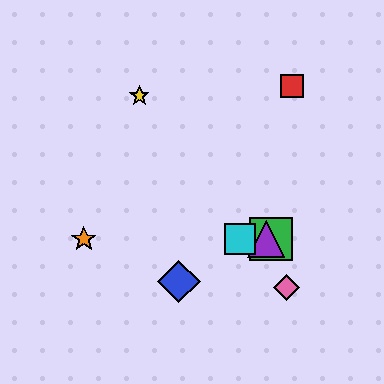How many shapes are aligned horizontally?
4 shapes (the green square, the purple triangle, the orange star, the cyan square) are aligned horizontally.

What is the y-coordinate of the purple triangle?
The purple triangle is at y≈239.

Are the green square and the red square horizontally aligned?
No, the green square is at y≈239 and the red square is at y≈86.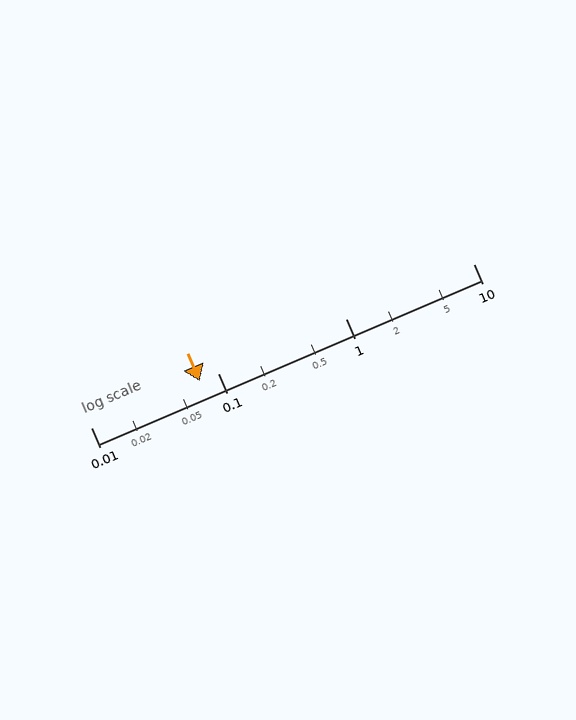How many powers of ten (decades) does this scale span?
The scale spans 3 decades, from 0.01 to 10.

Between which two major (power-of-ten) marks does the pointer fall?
The pointer is between 0.01 and 0.1.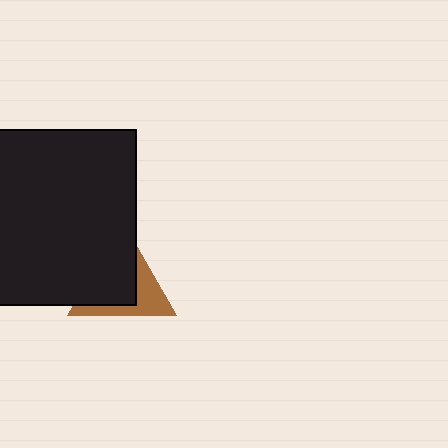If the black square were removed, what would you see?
You would see the complete brown triangle.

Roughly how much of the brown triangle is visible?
A small part of it is visible (roughly 39%).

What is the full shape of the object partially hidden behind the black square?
The partially hidden object is a brown triangle.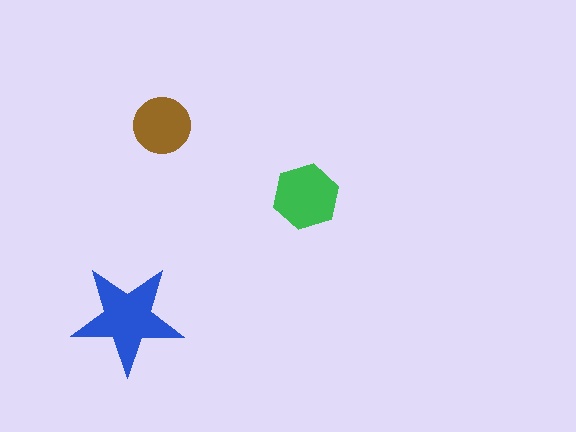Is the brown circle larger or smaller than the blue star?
Smaller.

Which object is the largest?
The blue star.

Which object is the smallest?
The brown circle.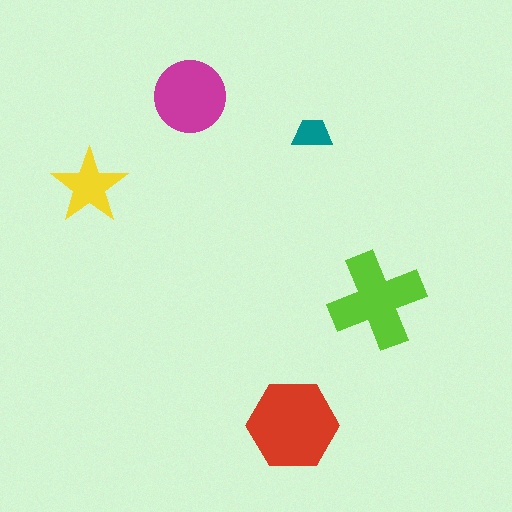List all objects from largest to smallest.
The red hexagon, the lime cross, the magenta circle, the yellow star, the teal trapezoid.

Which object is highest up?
The magenta circle is topmost.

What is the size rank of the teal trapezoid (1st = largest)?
5th.